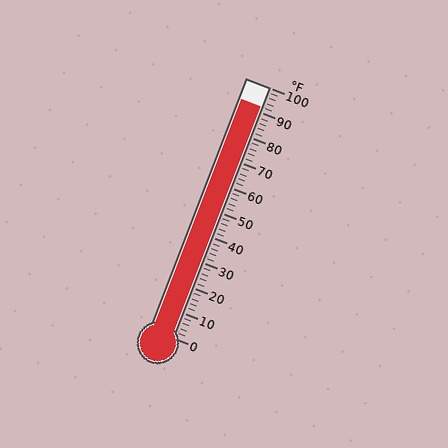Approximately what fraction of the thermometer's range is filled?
The thermometer is filled to approximately 90% of its range.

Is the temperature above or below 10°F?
The temperature is above 10°F.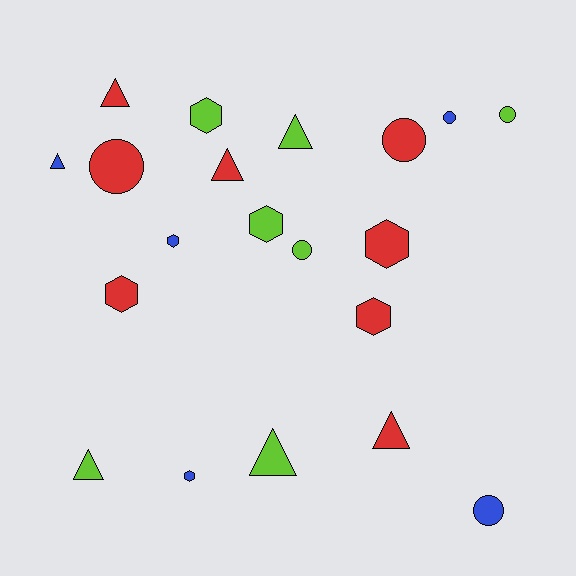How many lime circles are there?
There are 2 lime circles.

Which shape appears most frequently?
Triangle, with 7 objects.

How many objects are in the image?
There are 20 objects.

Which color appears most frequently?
Red, with 8 objects.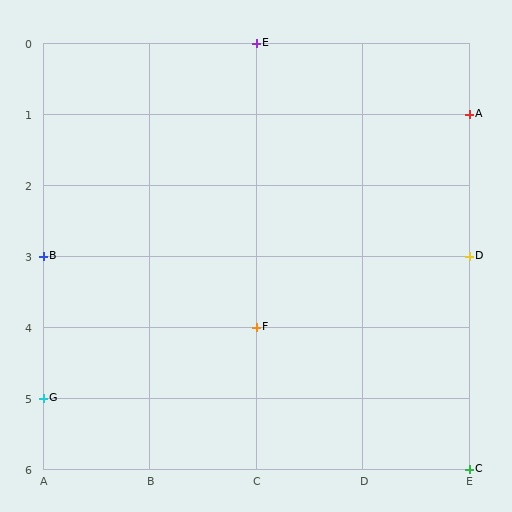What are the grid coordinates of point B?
Point B is at grid coordinates (A, 3).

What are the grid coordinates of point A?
Point A is at grid coordinates (E, 1).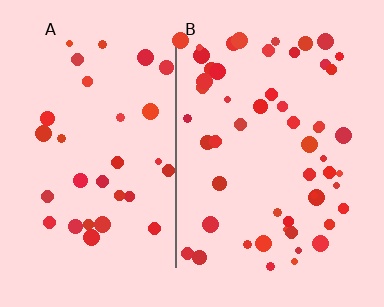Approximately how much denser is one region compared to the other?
Approximately 1.7× — region B over region A.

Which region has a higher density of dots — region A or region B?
B (the right).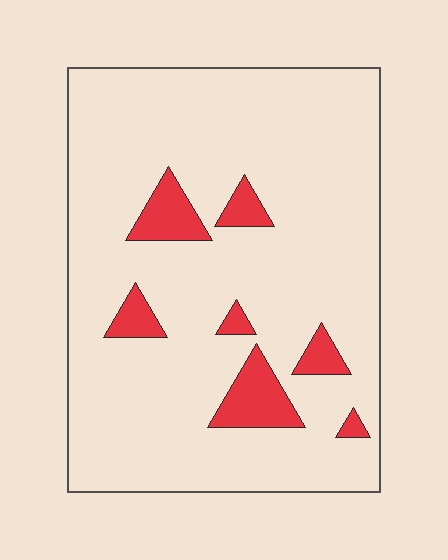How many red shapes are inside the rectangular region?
7.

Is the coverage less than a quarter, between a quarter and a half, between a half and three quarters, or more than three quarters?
Less than a quarter.